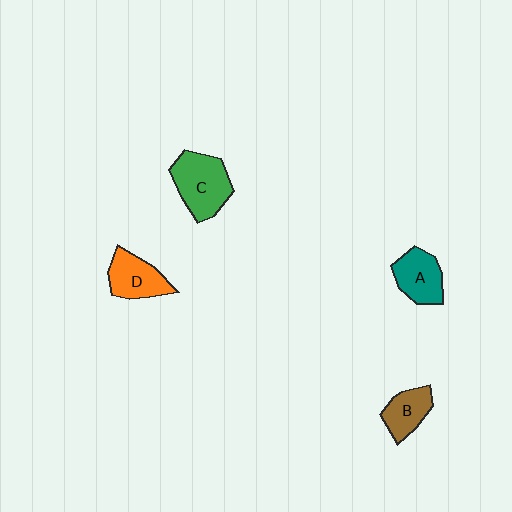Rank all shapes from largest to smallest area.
From largest to smallest: C (green), D (orange), A (teal), B (brown).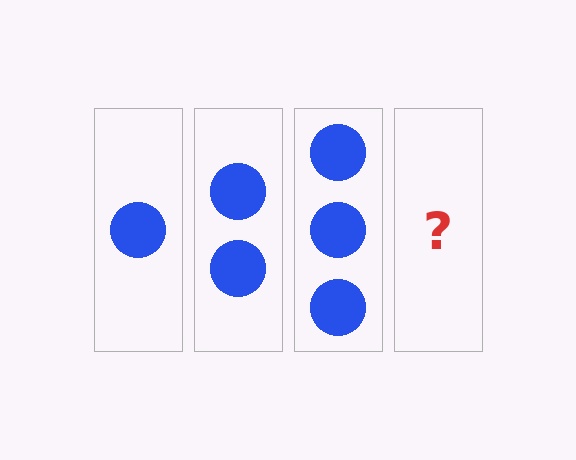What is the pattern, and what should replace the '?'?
The pattern is that each step adds one more circle. The '?' should be 4 circles.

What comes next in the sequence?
The next element should be 4 circles.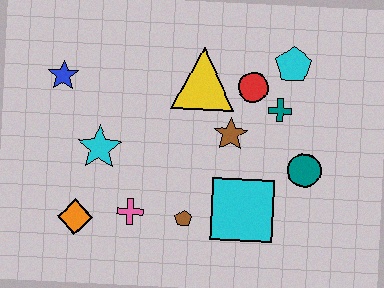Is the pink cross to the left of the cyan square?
Yes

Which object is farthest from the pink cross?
The cyan pentagon is farthest from the pink cross.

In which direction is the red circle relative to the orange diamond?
The red circle is to the right of the orange diamond.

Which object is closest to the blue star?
The cyan star is closest to the blue star.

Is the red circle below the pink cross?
No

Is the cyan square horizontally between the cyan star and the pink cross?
No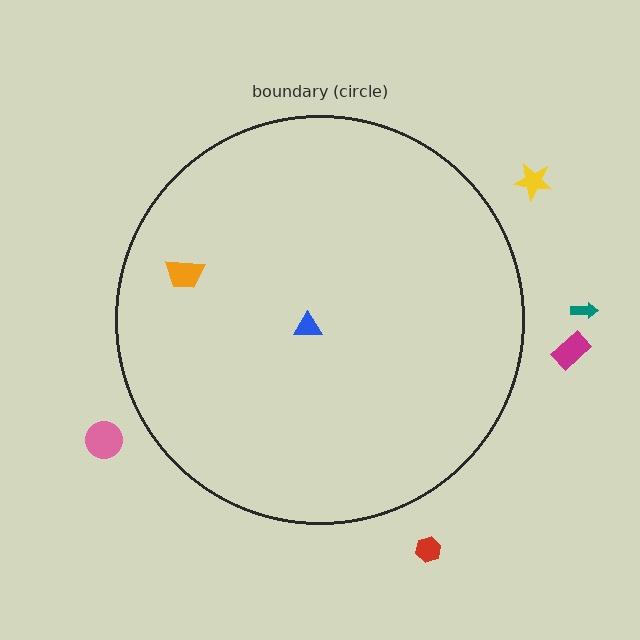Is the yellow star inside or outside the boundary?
Outside.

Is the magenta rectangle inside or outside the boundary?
Outside.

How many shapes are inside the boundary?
2 inside, 5 outside.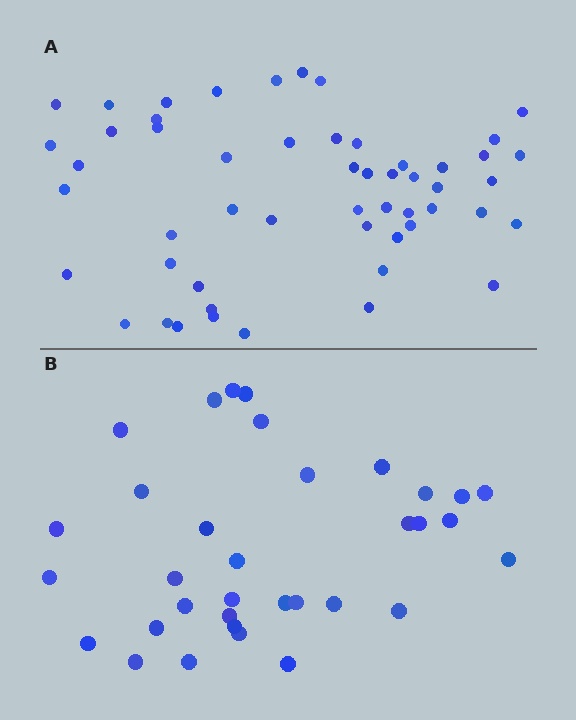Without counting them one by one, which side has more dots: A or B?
Region A (the top region) has more dots.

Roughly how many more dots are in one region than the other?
Region A has approximately 20 more dots than region B.